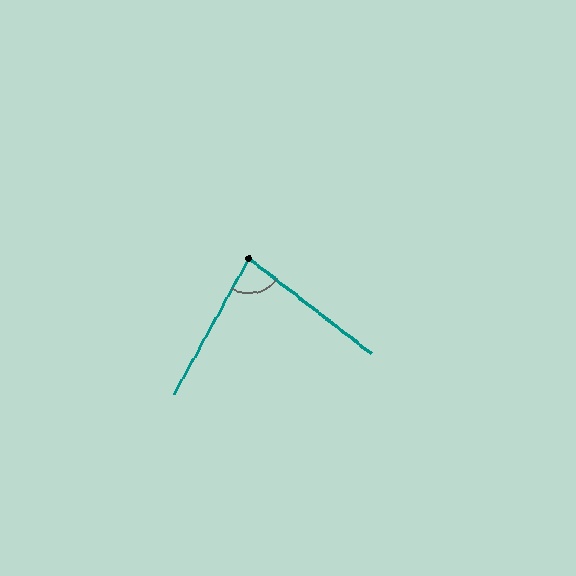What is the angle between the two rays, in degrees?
Approximately 81 degrees.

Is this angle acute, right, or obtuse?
It is acute.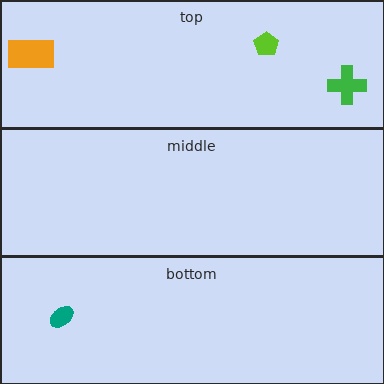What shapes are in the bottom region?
The teal ellipse.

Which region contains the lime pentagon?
The top region.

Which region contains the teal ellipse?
The bottom region.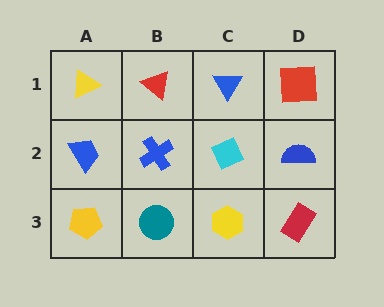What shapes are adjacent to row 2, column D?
A red square (row 1, column D), a red rectangle (row 3, column D), a cyan diamond (row 2, column C).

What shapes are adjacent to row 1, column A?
A blue trapezoid (row 2, column A), a red triangle (row 1, column B).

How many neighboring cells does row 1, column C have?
3.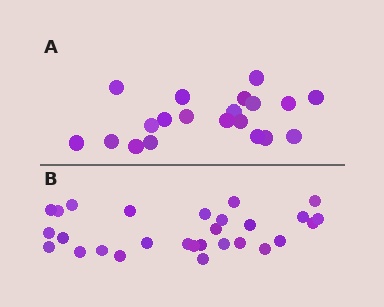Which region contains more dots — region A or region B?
Region B (the bottom region) has more dots.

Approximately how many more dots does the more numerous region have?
Region B has roughly 8 or so more dots than region A.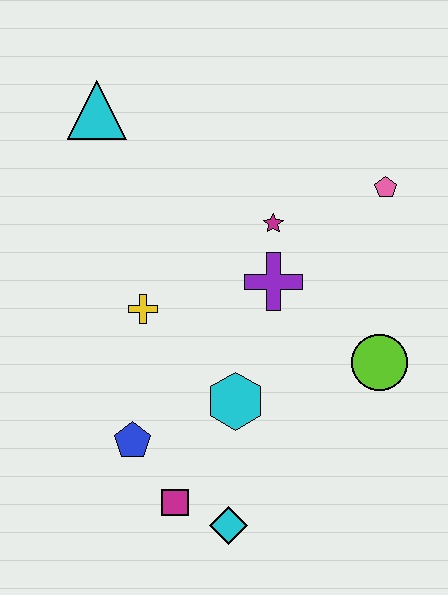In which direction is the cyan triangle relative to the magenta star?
The cyan triangle is to the left of the magenta star.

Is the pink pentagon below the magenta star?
No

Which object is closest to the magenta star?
The purple cross is closest to the magenta star.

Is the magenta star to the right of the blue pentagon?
Yes